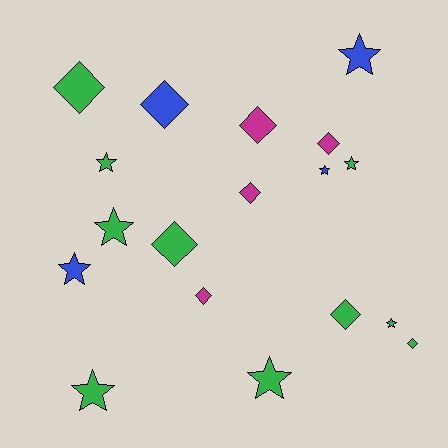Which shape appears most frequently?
Star, with 9 objects.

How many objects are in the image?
There are 18 objects.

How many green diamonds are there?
There are 4 green diamonds.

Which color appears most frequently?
Green, with 10 objects.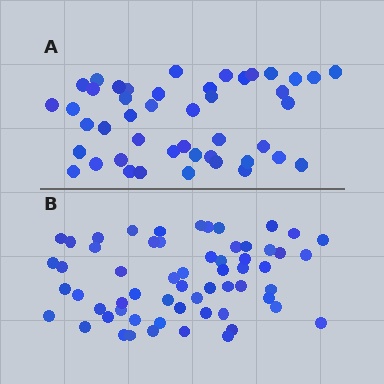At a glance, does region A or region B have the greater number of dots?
Region B (the bottom region) has more dots.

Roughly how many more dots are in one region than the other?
Region B has approximately 15 more dots than region A.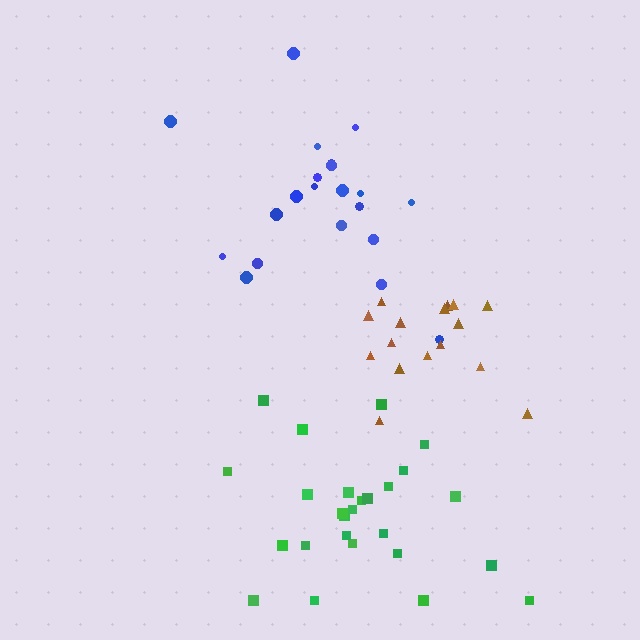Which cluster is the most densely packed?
Green.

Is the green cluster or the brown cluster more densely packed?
Green.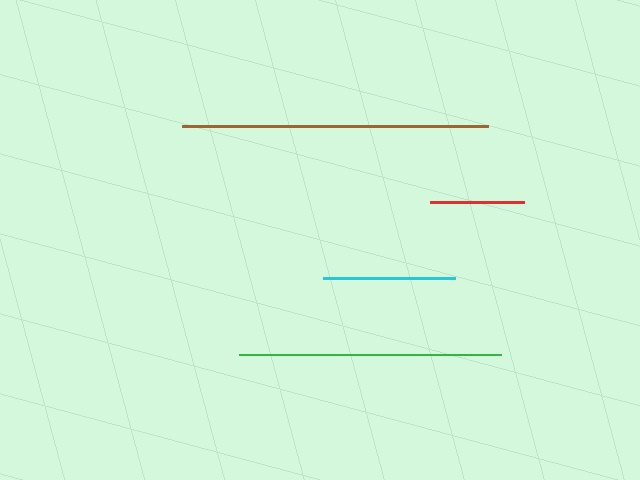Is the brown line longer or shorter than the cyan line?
The brown line is longer than the cyan line.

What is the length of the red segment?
The red segment is approximately 94 pixels long.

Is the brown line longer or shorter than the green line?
The brown line is longer than the green line.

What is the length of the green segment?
The green segment is approximately 262 pixels long.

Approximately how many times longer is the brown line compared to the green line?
The brown line is approximately 1.2 times the length of the green line.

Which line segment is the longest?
The brown line is the longest at approximately 306 pixels.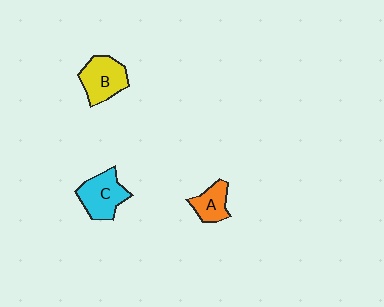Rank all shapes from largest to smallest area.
From largest to smallest: C (cyan), B (yellow), A (orange).